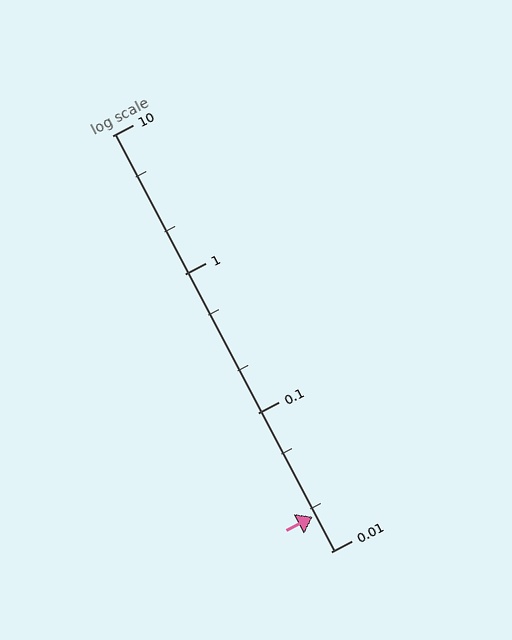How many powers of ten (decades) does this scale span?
The scale spans 3 decades, from 0.01 to 10.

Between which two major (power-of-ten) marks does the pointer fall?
The pointer is between 0.01 and 0.1.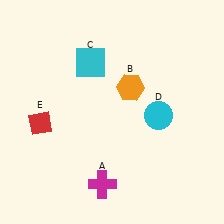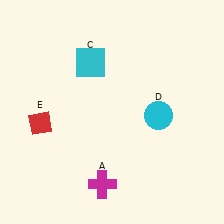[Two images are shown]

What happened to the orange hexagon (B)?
The orange hexagon (B) was removed in Image 2. It was in the top-right area of Image 1.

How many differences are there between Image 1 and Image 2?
There is 1 difference between the two images.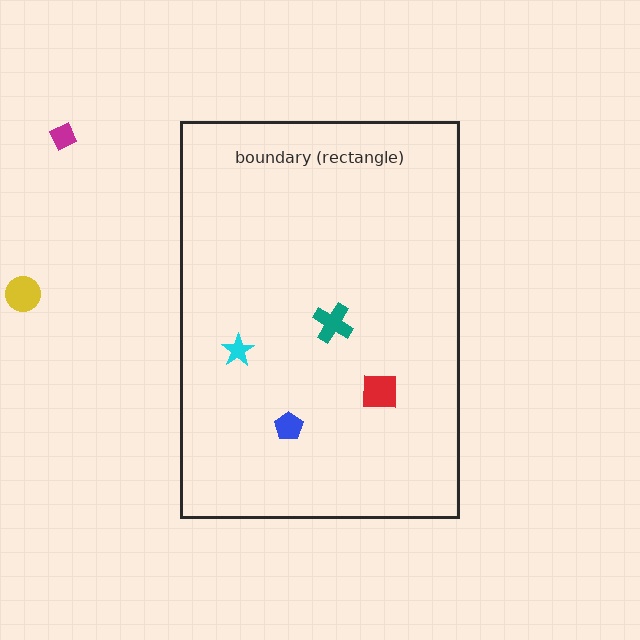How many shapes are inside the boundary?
4 inside, 2 outside.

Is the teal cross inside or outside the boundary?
Inside.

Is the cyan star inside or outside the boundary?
Inside.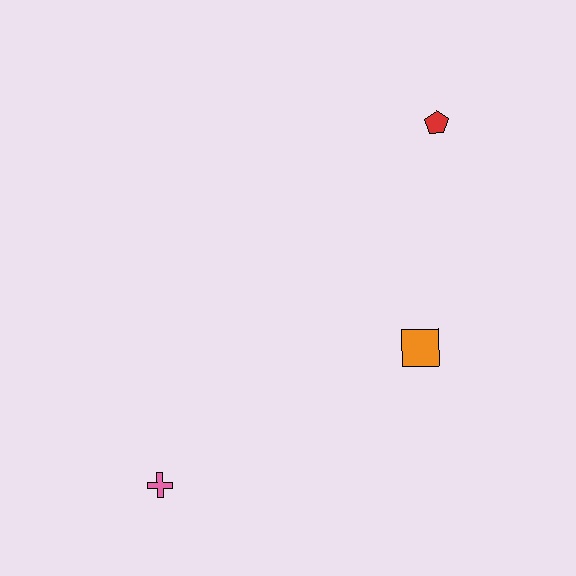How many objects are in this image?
There are 3 objects.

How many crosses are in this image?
There is 1 cross.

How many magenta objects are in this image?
There are no magenta objects.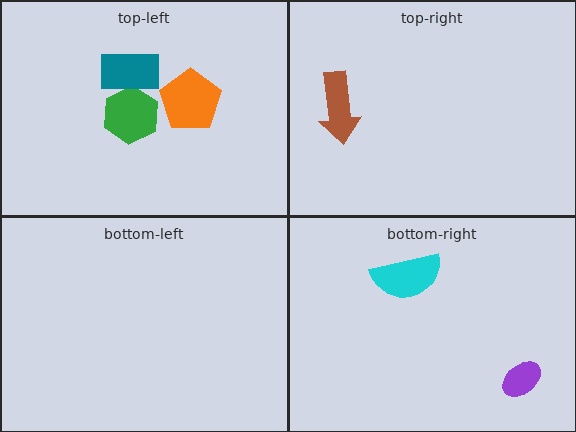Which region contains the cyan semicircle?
The bottom-right region.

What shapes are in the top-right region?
The brown arrow.